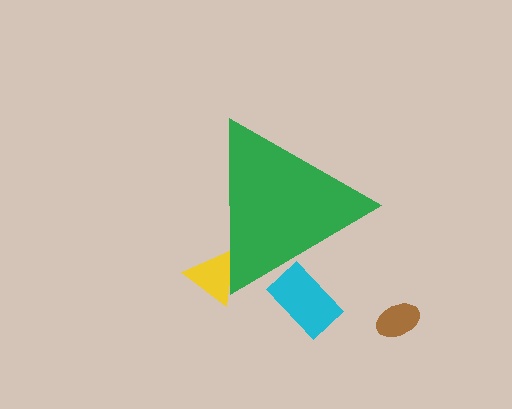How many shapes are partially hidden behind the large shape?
2 shapes are partially hidden.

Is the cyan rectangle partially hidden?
Yes, the cyan rectangle is partially hidden behind the green triangle.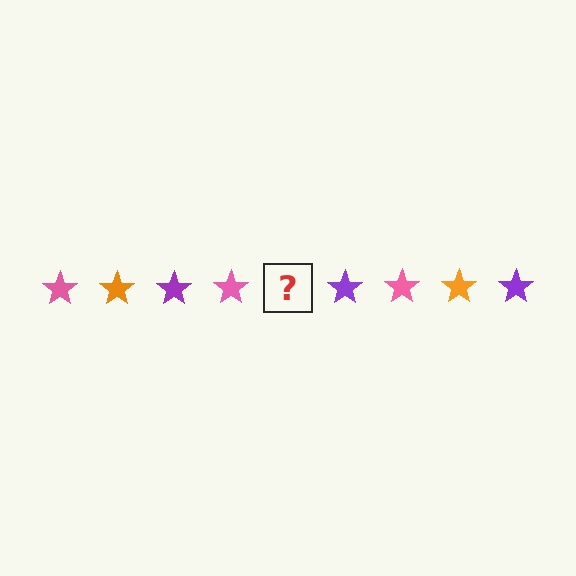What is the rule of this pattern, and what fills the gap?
The rule is that the pattern cycles through pink, orange, purple stars. The gap should be filled with an orange star.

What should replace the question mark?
The question mark should be replaced with an orange star.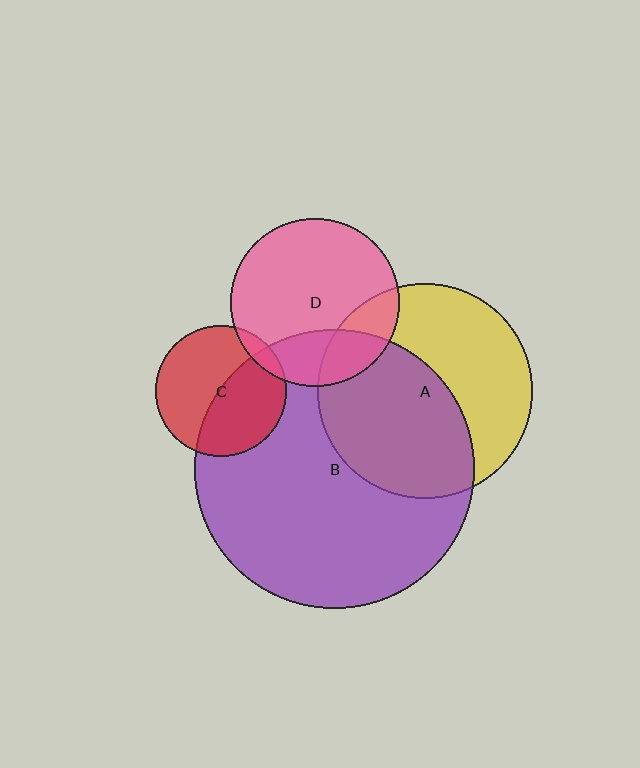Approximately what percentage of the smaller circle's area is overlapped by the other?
Approximately 55%.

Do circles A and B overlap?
Yes.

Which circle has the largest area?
Circle B (purple).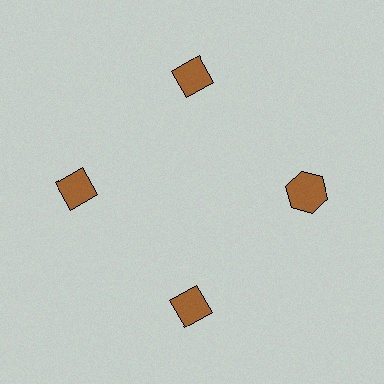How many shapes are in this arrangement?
There are 4 shapes arranged in a ring pattern.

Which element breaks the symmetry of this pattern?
The brown hexagon at roughly the 3 o'clock position breaks the symmetry. All other shapes are brown diamonds.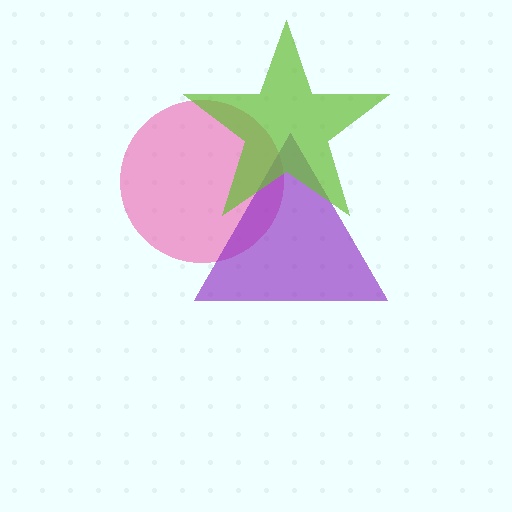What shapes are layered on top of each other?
The layered shapes are: a pink circle, a purple triangle, a lime star.